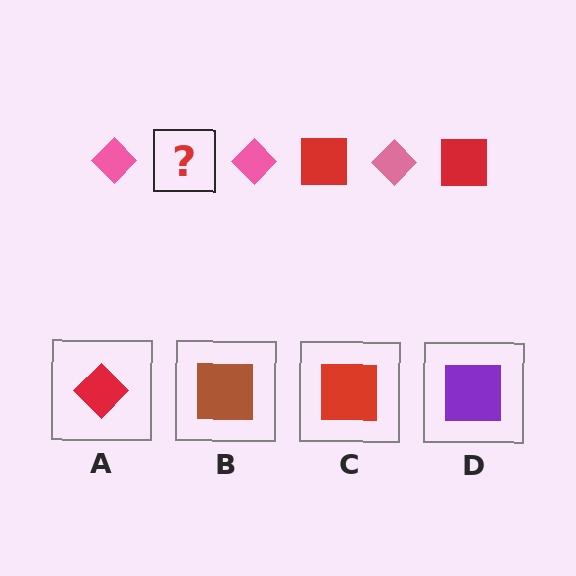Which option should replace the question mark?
Option C.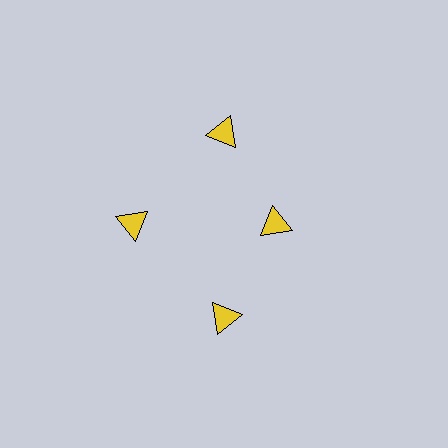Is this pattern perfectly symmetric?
No. The 4 yellow triangles are arranged in a ring, but one element near the 3 o'clock position is pulled inward toward the center, breaking the 4-fold rotational symmetry.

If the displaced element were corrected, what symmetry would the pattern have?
It would have 4-fold rotational symmetry — the pattern would map onto itself every 90 degrees.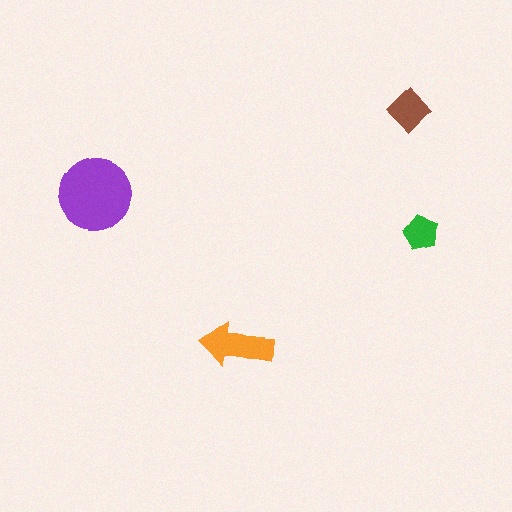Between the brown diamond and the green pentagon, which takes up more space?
The brown diamond.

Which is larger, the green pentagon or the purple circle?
The purple circle.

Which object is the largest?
The purple circle.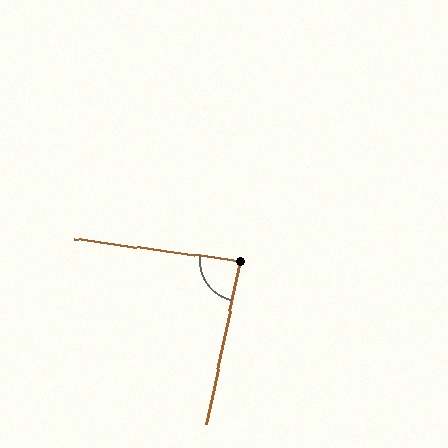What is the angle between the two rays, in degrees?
Approximately 86 degrees.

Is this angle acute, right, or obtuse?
It is approximately a right angle.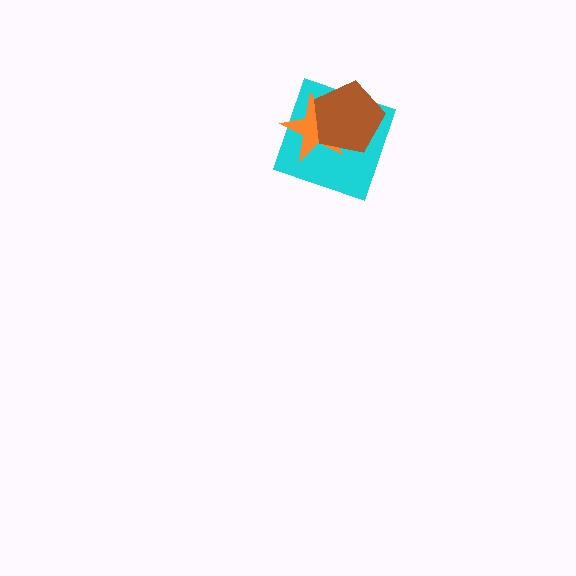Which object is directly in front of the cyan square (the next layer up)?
The orange star is directly in front of the cyan square.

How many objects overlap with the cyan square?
2 objects overlap with the cyan square.